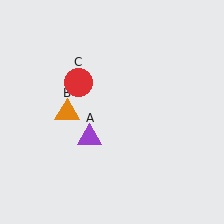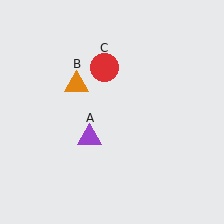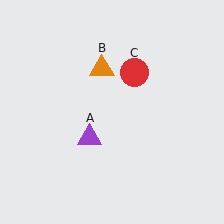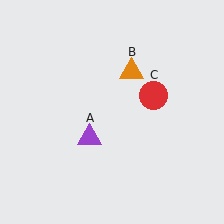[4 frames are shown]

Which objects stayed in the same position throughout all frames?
Purple triangle (object A) remained stationary.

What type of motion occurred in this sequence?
The orange triangle (object B), red circle (object C) rotated clockwise around the center of the scene.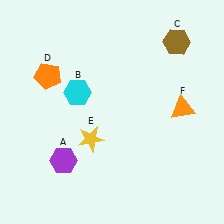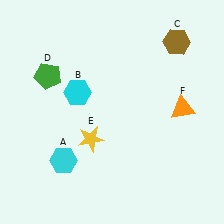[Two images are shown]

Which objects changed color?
A changed from purple to cyan. D changed from orange to green.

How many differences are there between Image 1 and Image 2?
There are 2 differences between the two images.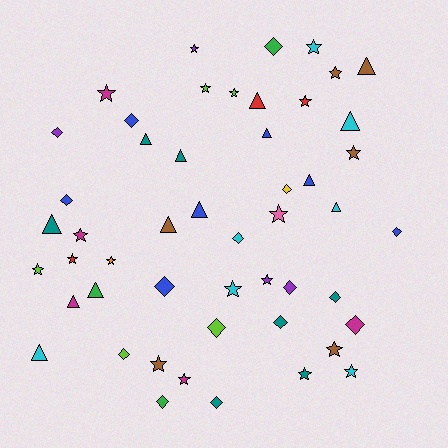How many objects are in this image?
There are 50 objects.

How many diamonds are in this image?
There are 16 diamonds.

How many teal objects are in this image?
There are 7 teal objects.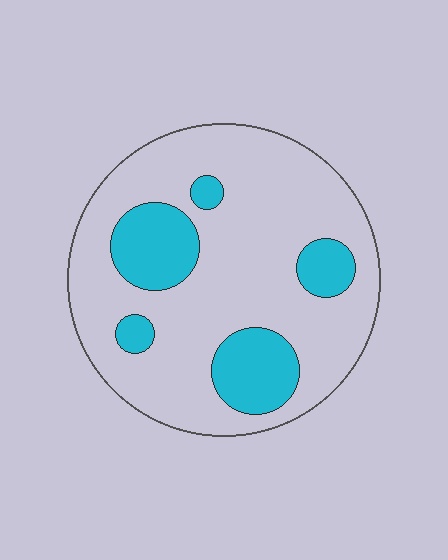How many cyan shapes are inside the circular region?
5.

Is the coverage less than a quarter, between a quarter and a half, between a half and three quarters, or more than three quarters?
Less than a quarter.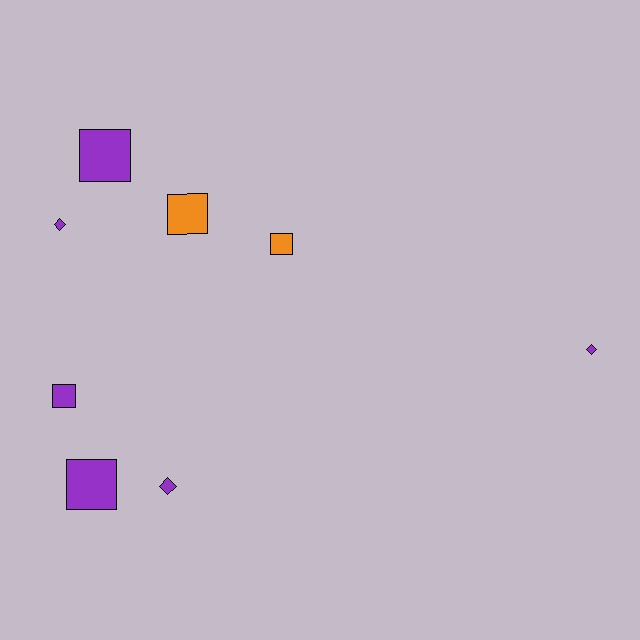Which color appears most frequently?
Purple, with 6 objects.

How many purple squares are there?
There are 3 purple squares.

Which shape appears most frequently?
Square, with 5 objects.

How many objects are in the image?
There are 8 objects.